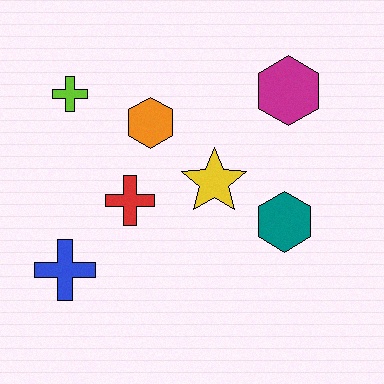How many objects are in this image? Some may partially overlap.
There are 7 objects.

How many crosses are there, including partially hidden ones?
There are 3 crosses.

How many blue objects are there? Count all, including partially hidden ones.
There is 1 blue object.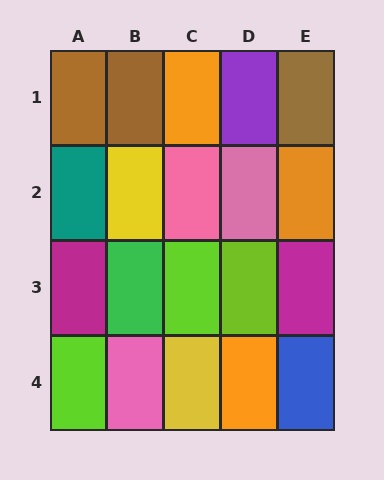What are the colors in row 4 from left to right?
Lime, pink, yellow, orange, blue.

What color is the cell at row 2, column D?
Pink.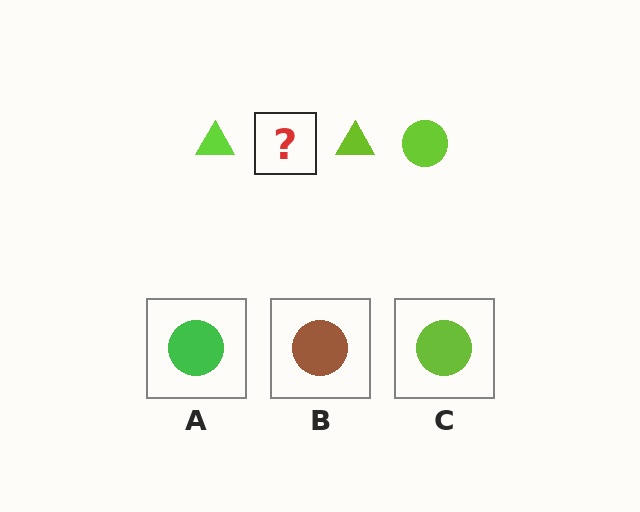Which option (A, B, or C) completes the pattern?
C.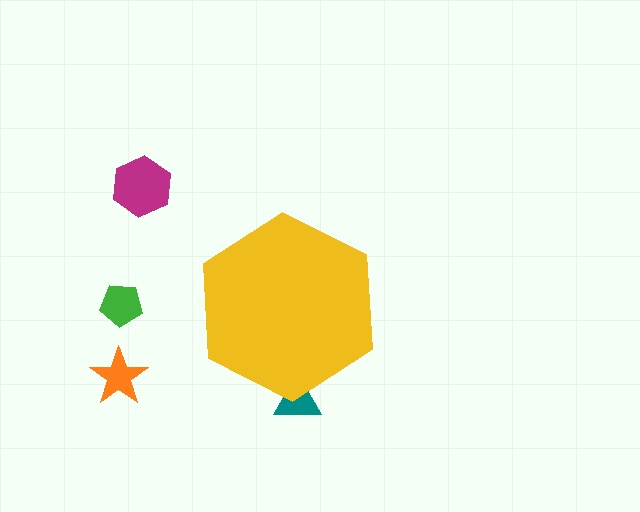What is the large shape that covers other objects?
A yellow hexagon.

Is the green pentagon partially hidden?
No, the green pentagon is fully visible.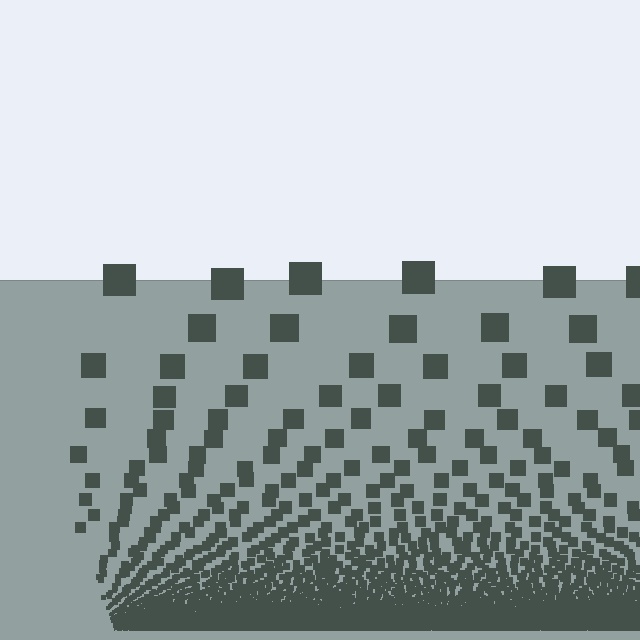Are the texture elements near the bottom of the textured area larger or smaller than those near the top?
Smaller. The gradient is inverted — elements near the bottom are smaller and denser.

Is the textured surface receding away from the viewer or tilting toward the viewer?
The surface appears to tilt toward the viewer. Texture elements get larger and sparser toward the top.